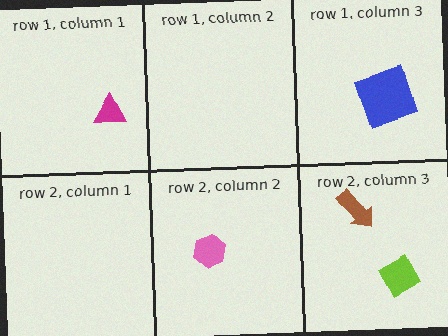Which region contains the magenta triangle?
The row 1, column 1 region.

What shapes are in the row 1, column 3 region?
The blue square.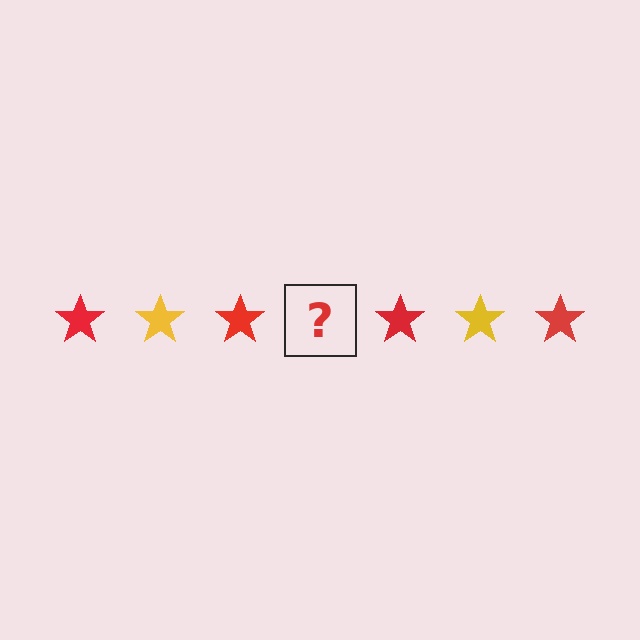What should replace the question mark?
The question mark should be replaced with a yellow star.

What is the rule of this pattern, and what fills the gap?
The rule is that the pattern cycles through red, yellow stars. The gap should be filled with a yellow star.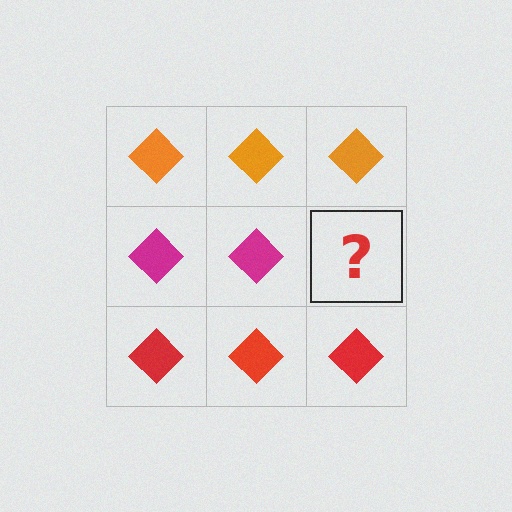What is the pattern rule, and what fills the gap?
The rule is that each row has a consistent color. The gap should be filled with a magenta diamond.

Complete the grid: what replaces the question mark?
The question mark should be replaced with a magenta diamond.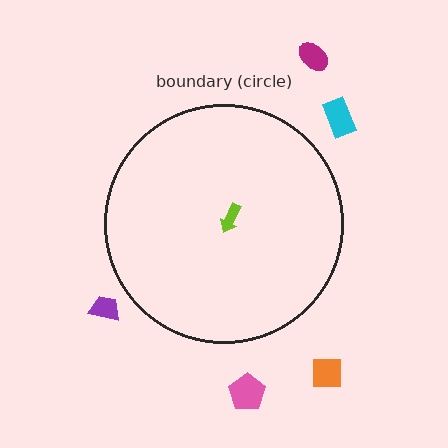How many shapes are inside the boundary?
1 inside, 5 outside.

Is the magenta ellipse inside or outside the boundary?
Outside.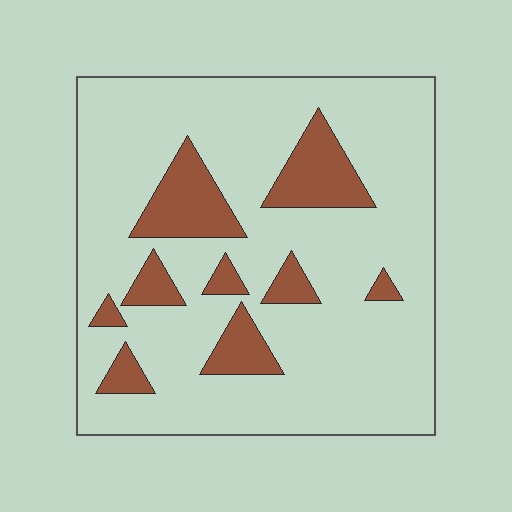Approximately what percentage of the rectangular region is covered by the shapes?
Approximately 20%.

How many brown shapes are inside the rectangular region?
9.